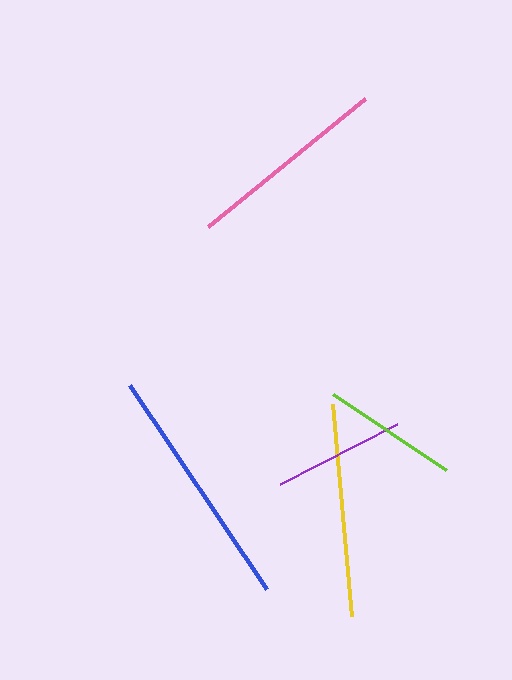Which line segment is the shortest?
The purple line is the shortest at approximately 131 pixels.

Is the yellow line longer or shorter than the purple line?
The yellow line is longer than the purple line.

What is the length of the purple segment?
The purple segment is approximately 131 pixels long.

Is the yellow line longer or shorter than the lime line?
The yellow line is longer than the lime line.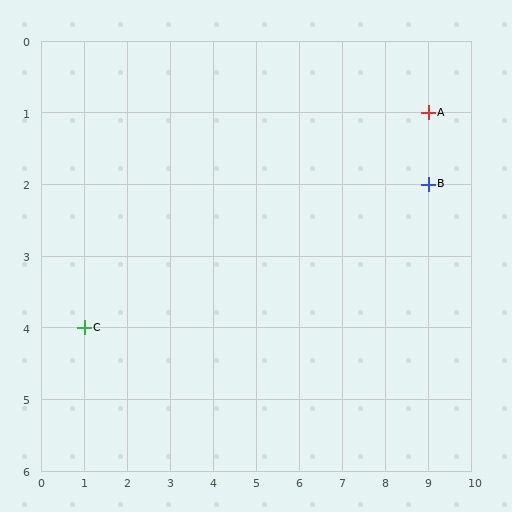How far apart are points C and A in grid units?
Points C and A are 8 columns and 3 rows apart (about 8.5 grid units diagonally).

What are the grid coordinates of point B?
Point B is at grid coordinates (9, 2).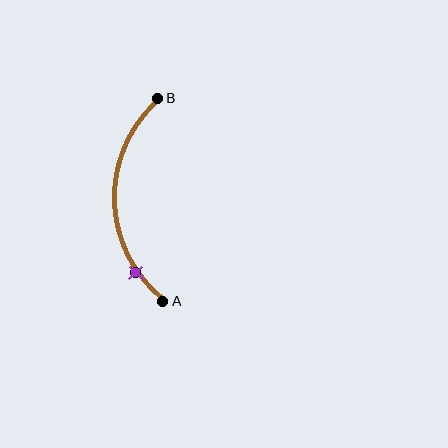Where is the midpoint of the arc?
The arc midpoint is the point on the curve farthest from the straight line joining A and B. It sits to the left of that line.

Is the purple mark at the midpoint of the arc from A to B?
No. The purple mark lies on the arc but is closer to endpoint A. The arc midpoint would be at the point on the curve equidistant along the arc from both A and B.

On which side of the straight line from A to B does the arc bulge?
The arc bulges to the left of the straight line connecting A and B.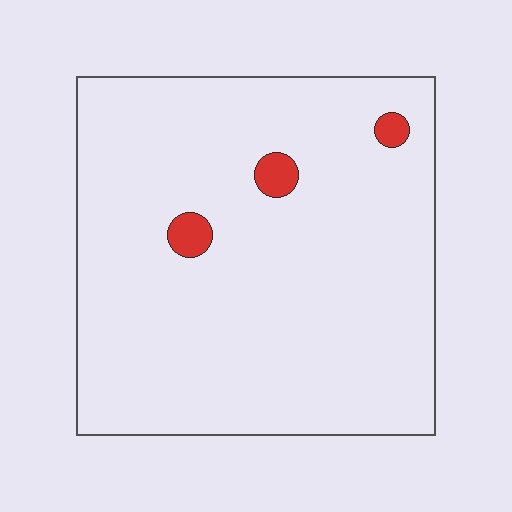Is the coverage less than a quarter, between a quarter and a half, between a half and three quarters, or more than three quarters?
Less than a quarter.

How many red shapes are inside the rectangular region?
3.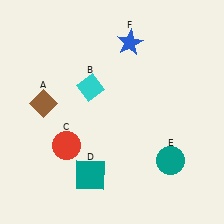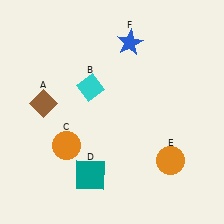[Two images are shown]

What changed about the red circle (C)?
In Image 1, C is red. In Image 2, it changed to orange.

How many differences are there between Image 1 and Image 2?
There are 2 differences between the two images.